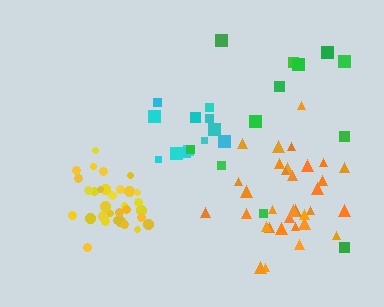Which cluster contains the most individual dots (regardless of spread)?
Orange (33).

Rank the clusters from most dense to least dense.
yellow, cyan, orange, green.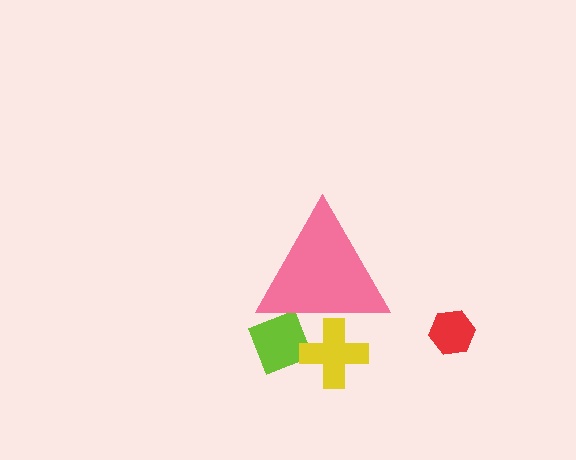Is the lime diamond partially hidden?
Yes, the lime diamond is partially hidden behind the pink triangle.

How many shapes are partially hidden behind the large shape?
2 shapes are partially hidden.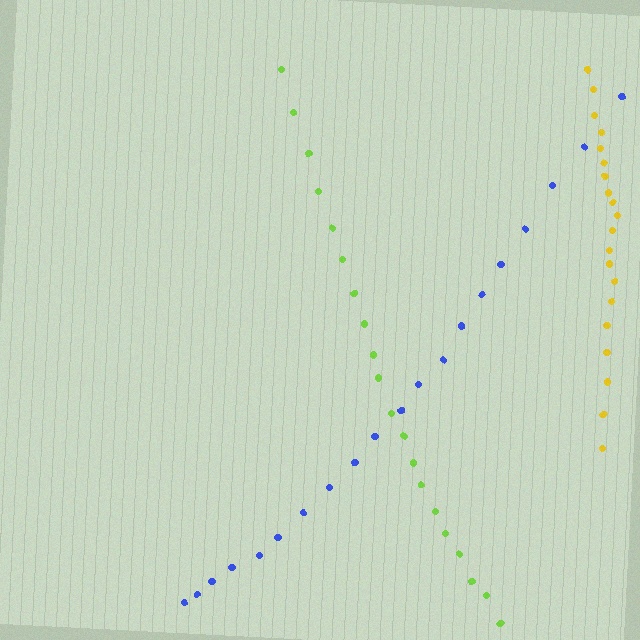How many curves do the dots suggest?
There are 3 distinct paths.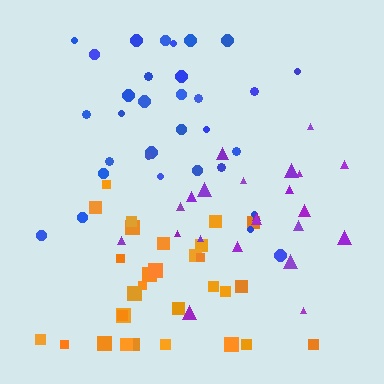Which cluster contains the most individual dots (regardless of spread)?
Blue (33).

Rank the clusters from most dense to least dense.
orange, purple, blue.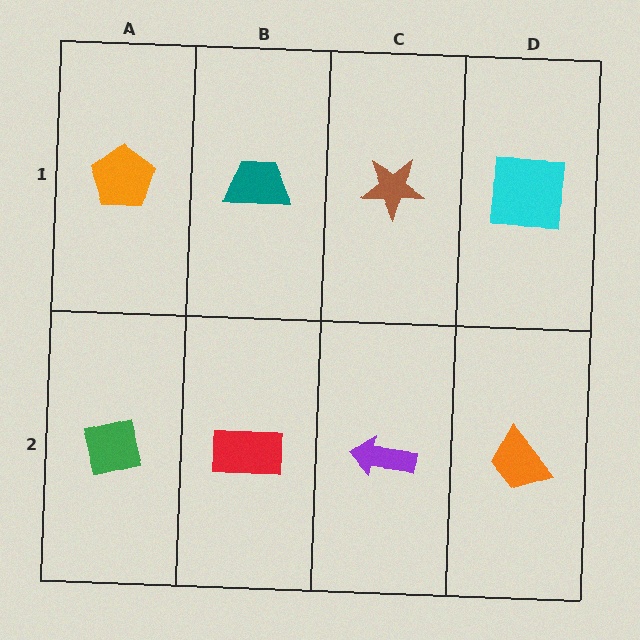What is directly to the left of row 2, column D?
A purple arrow.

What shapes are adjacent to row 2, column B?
A teal trapezoid (row 1, column B), a green square (row 2, column A), a purple arrow (row 2, column C).